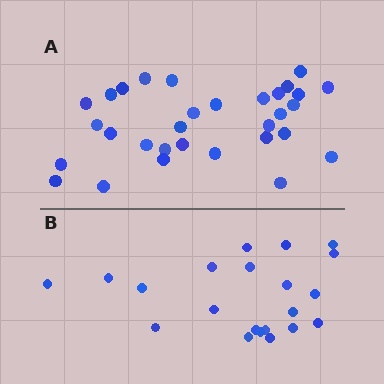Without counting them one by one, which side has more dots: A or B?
Region A (the top region) has more dots.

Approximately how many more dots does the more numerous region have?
Region A has roughly 10 or so more dots than region B.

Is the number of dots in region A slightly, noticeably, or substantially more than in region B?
Region A has substantially more. The ratio is roughly 1.5 to 1.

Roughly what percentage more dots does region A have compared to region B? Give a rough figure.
About 50% more.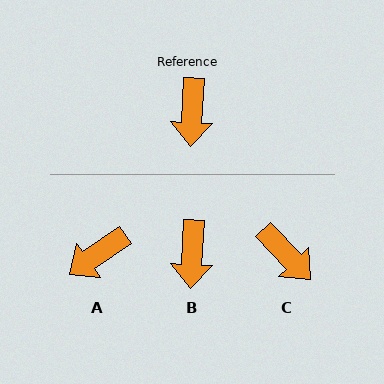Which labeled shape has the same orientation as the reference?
B.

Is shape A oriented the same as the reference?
No, it is off by about 52 degrees.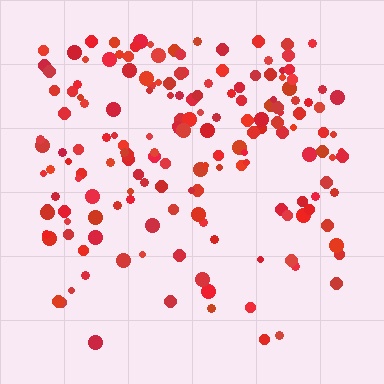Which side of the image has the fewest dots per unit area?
The bottom.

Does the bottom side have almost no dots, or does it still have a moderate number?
Still a moderate number, just noticeably fewer than the top.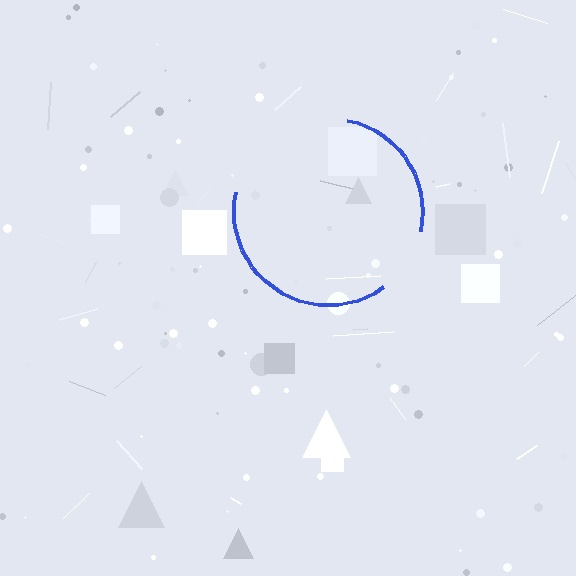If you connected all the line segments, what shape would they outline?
They would outline a circle.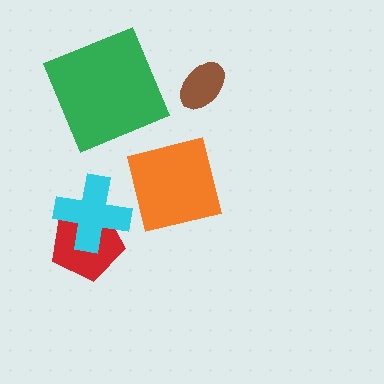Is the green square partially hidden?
No, no other shape covers it.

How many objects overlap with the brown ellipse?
0 objects overlap with the brown ellipse.